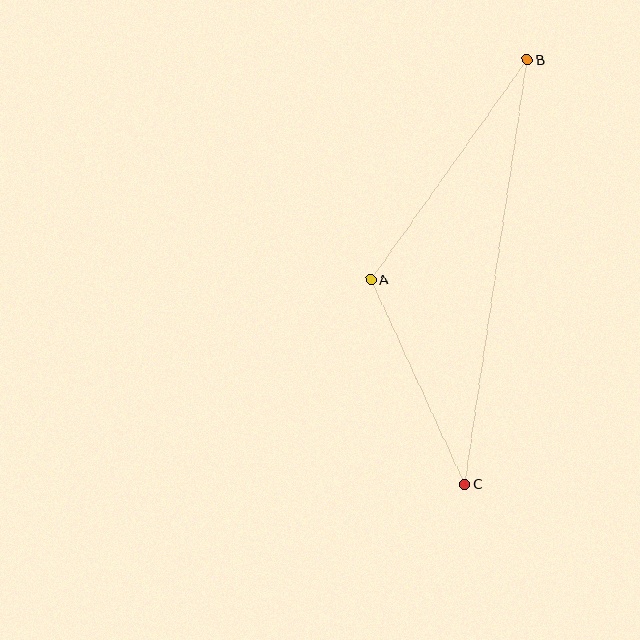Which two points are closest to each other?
Points A and C are closest to each other.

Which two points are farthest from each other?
Points B and C are farthest from each other.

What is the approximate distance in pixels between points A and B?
The distance between A and B is approximately 269 pixels.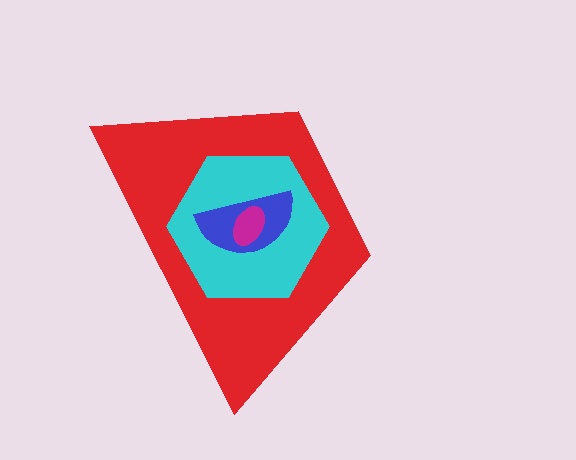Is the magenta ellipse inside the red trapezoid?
Yes.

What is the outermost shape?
The red trapezoid.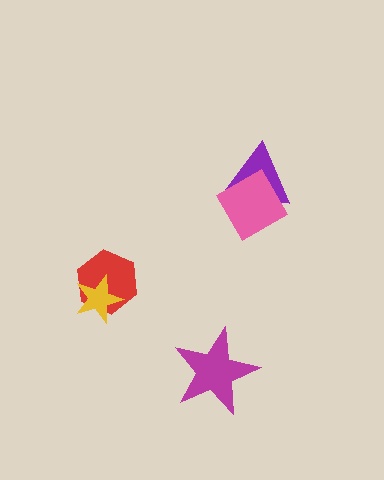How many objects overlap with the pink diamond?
1 object overlaps with the pink diamond.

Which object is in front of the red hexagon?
The yellow star is in front of the red hexagon.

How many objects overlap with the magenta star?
0 objects overlap with the magenta star.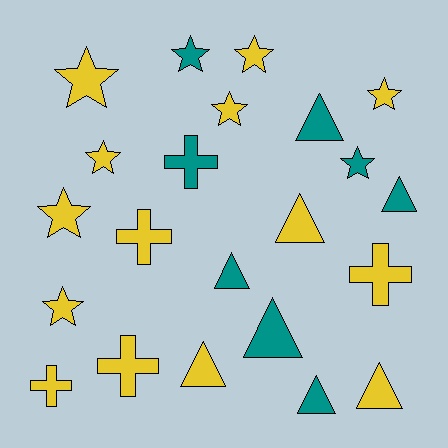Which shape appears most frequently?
Star, with 9 objects.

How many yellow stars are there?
There are 7 yellow stars.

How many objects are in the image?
There are 22 objects.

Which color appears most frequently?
Yellow, with 14 objects.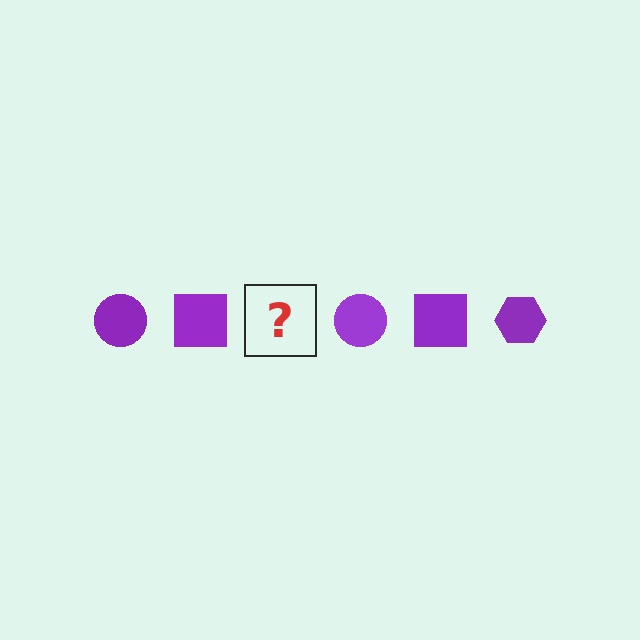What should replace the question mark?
The question mark should be replaced with a purple hexagon.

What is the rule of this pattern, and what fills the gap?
The rule is that the pattern cycles through circle, square, hexagon shapes in purple. The gap should be filled with a purple hexagon.